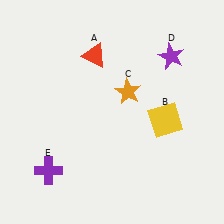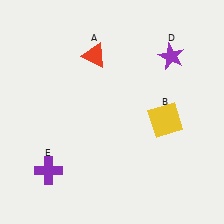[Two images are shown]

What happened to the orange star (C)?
The orange star (C) was removed in Image 2. It was in the top-right area of Image 1.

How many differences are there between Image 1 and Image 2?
There is 1 difference between the two images.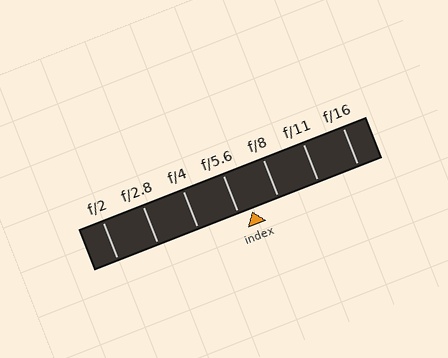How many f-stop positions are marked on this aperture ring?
There are 7 f-stop positions marked.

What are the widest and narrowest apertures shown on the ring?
The widest aperture shown is f/2 and the narrowest is f/16.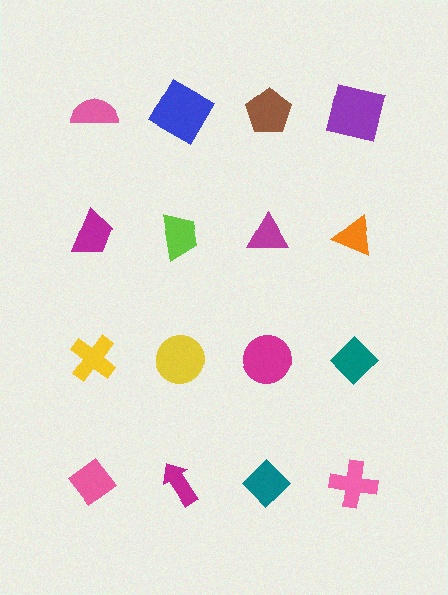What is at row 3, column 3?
A magenta circle.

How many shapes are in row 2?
4 shapes.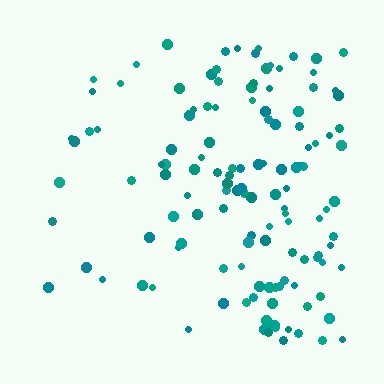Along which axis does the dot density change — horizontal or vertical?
Horizontal.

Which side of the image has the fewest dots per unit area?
The left.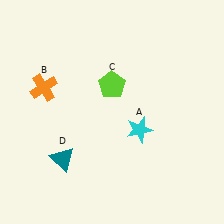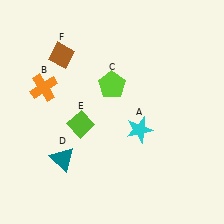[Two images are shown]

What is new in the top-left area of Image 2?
A brown diamond (F) was added in the top-left area of Image 2.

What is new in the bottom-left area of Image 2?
A lime diamond (E) was added in the bottom-left area of Image 2.